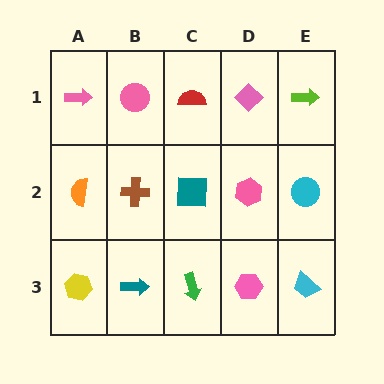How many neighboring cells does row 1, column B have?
3.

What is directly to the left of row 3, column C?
A teal arrow.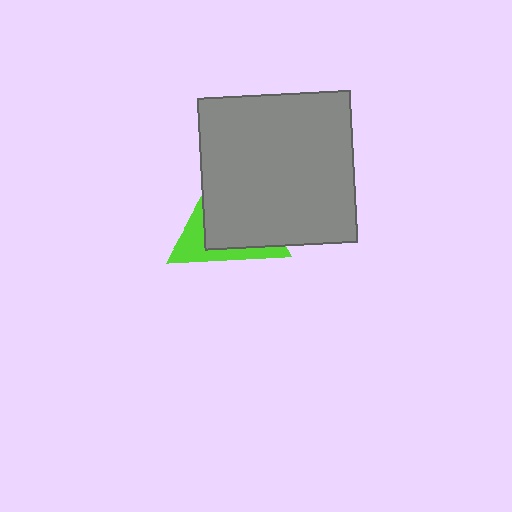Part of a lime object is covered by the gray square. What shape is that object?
It is a triangle.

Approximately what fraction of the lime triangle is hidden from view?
Roughly 66% of the lime triangle is hidden behind the gray square.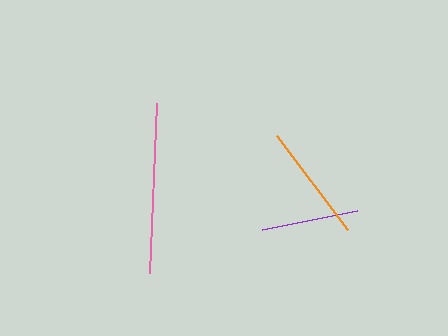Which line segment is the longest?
The pink line is the longest at approximately 170 pixels.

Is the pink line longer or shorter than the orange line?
The pink line is longer than the orange line.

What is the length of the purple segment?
The purple segment is approximately 96 pixels long.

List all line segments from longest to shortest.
From longest to shortest: pink, orange, purple.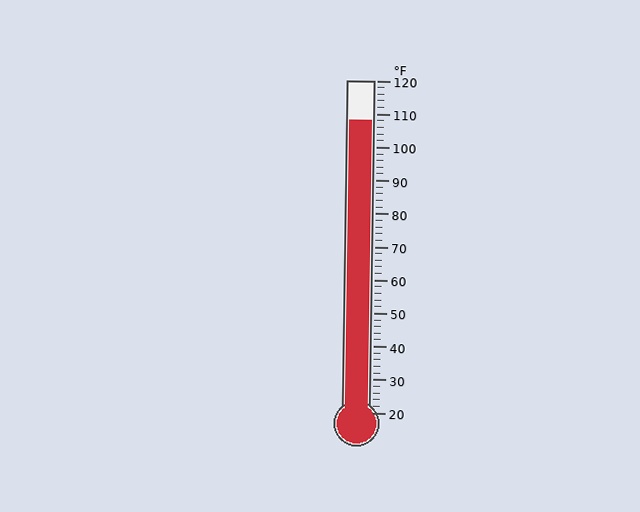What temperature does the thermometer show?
The thermometer shows approximately 108°F.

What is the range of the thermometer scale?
The thermometer scale ranges from 20°F to 120°F.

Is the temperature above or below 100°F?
The temperature is above 100°F.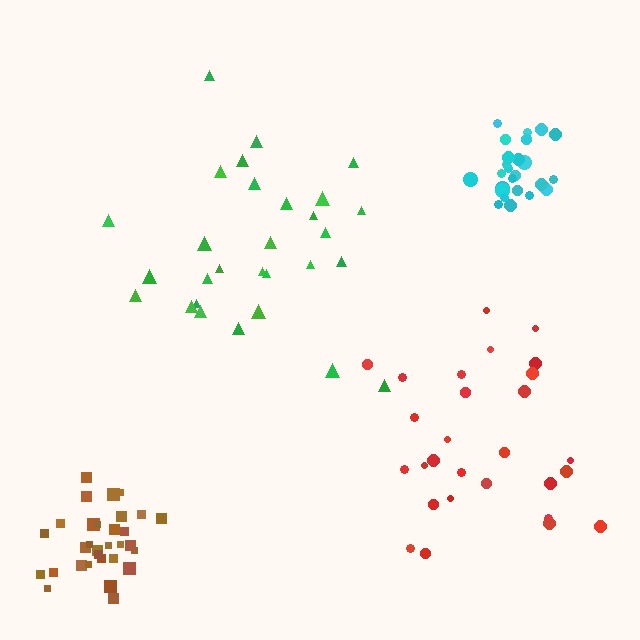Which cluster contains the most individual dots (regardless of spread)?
Brown (31).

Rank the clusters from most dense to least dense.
cyan, brown, green, red.